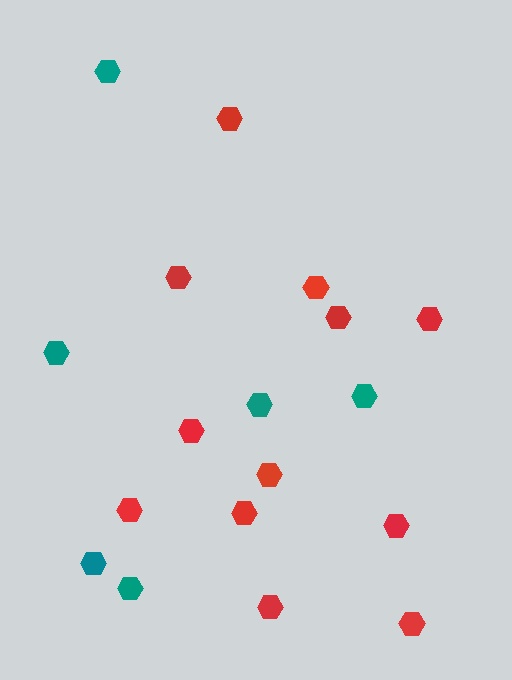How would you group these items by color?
There are 2 groups: one group of red hexagons (12) and one group of teal hexagons (6).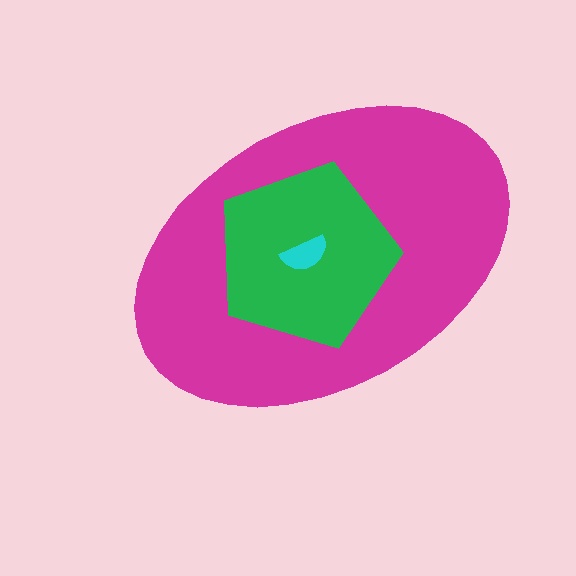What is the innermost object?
The cyan semicircle.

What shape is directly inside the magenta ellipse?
The green pentagon.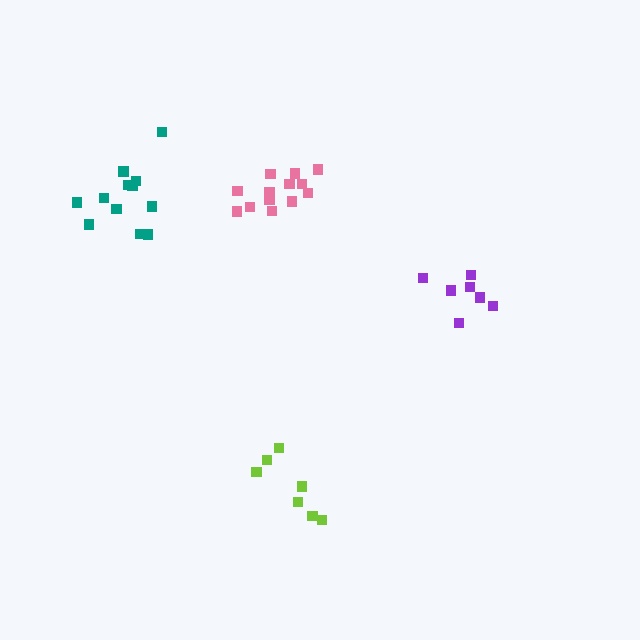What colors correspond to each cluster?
The clusters are colored: pink, lime, purple, teal.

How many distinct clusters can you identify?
There are 4 distinct clusters.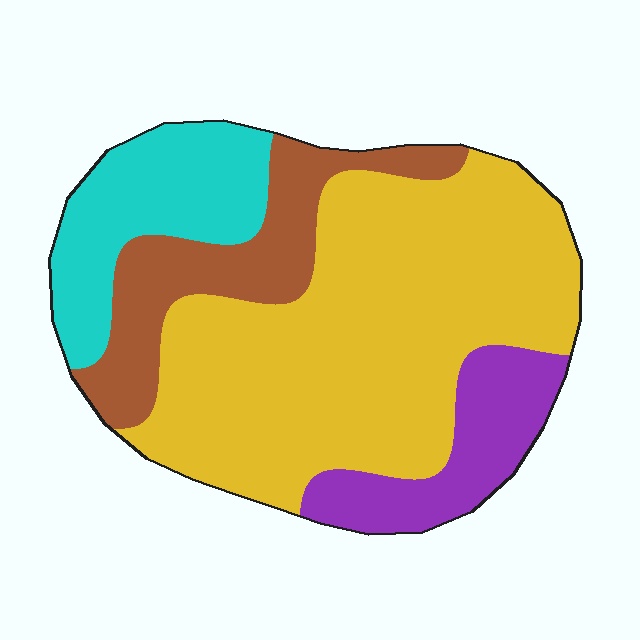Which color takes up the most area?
Yellow, at roughly 55%.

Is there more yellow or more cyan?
Yellow.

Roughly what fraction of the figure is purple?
Purple takes up less than a sixth of the figure.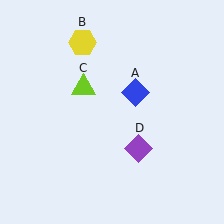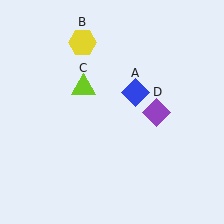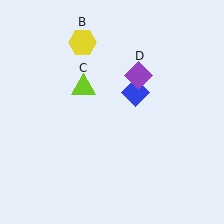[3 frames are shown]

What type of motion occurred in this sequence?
The purple diamond (object D) rotated counterclockwise around the center of the scene.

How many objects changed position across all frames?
1 object changed position: purple diamond (object D).